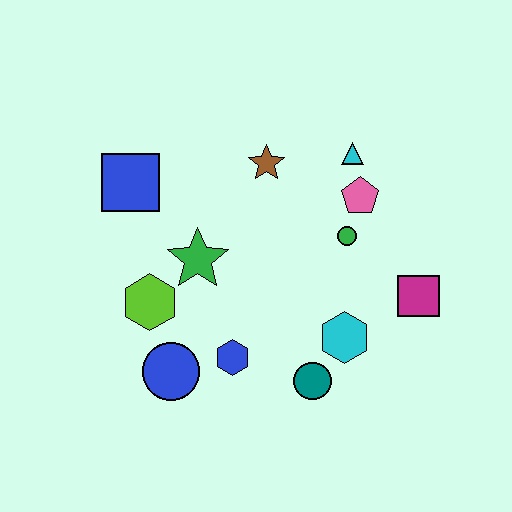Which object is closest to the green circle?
The pink pentagon is closest to the green circle.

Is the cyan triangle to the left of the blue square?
No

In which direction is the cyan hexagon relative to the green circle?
The cyan hexagon is below the green circle.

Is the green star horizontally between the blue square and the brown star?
Yes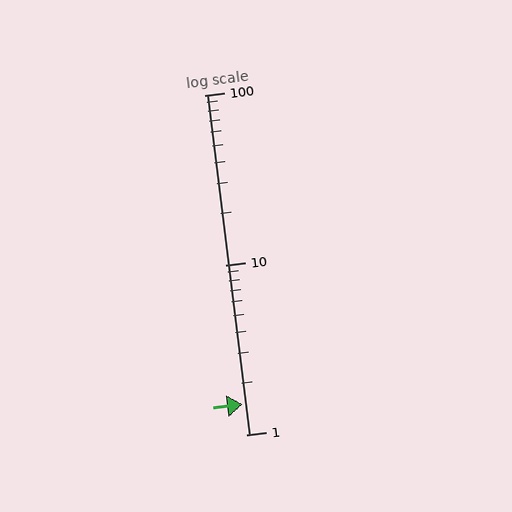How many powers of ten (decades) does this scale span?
The scale spans 2 decades, from 1 to 100.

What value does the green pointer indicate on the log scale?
The pointer indicates approximately 1.5.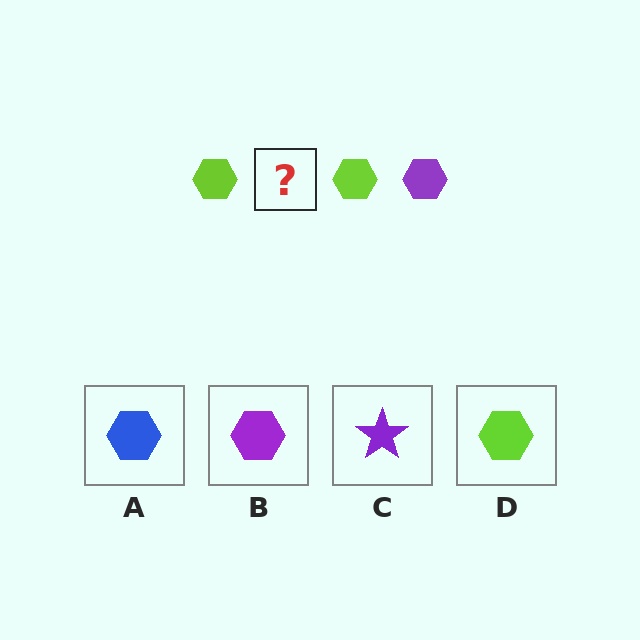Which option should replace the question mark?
Option B.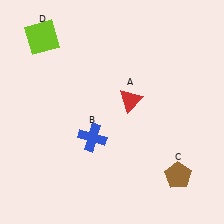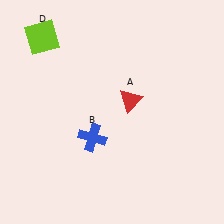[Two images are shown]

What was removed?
The brown pentagon (C) was removed in Image 2.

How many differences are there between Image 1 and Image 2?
There is 1 difference between the two images.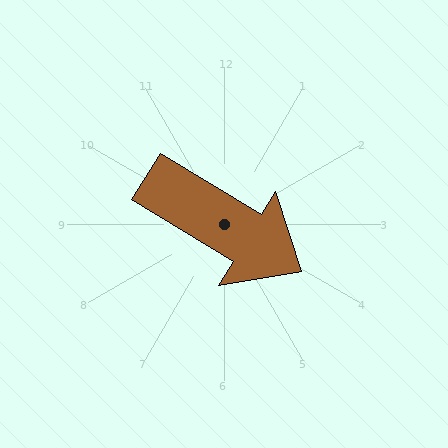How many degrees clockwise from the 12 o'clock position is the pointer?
Approximately 121 degrees.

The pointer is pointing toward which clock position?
Roughly 4 o'clock.